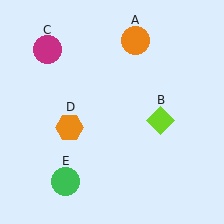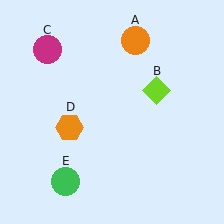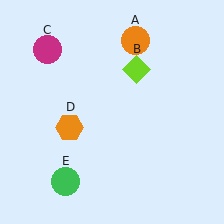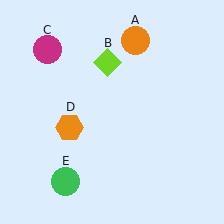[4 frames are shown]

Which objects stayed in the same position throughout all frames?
Orange circle (object A) and magenta circle (object C) and orange hexagon (object D) and green circle (object E) remained stationary.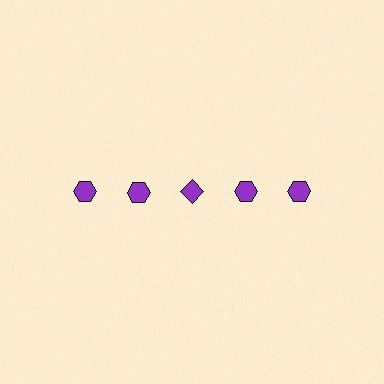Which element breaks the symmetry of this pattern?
The purple diamond in the top row, center column breaks the symmetry. All other shapes are purple hexagons.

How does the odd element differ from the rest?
It has a different shape: diamond instead of hexagon.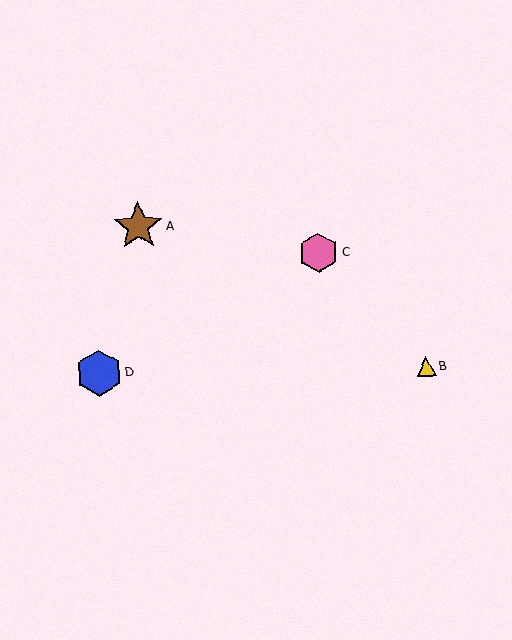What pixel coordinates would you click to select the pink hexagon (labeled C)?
Click at (319, 253) to select the pink hexagon C.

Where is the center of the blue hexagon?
The center of the blue hexagon is at (99, 373).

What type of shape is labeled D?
Shape D is a blue hexagon.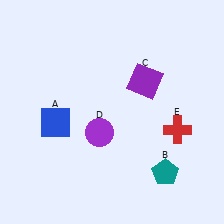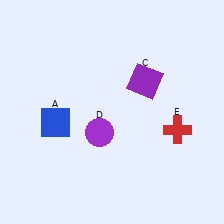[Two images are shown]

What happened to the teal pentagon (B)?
The teal pentagon (B) was removed in Image 2. It was in the bottom-right area of Image 1.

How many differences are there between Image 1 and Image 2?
There is 1 difference between the two images.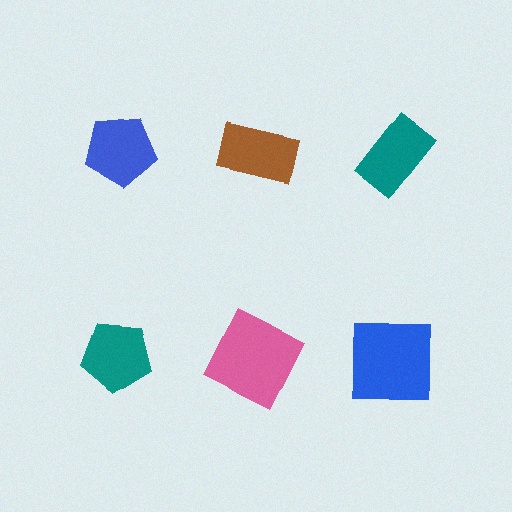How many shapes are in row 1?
3 shapes.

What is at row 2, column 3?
A blue square.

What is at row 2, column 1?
A teal pentagon.